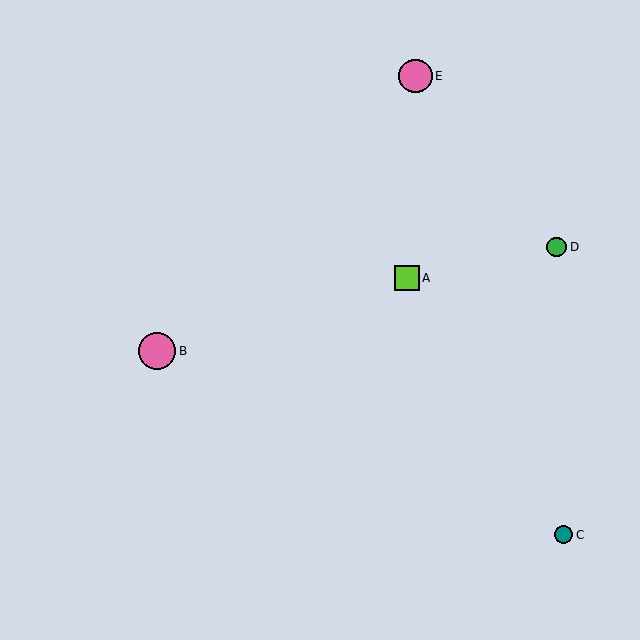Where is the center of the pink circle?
The center of the pink circle is at (157, 351).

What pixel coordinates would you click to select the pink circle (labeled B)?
Click at (157, 351) to select the pink circle B.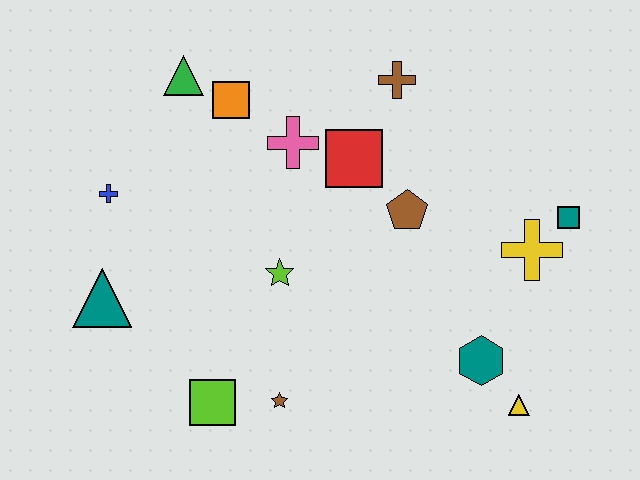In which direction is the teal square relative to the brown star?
The teal square is to the right of the brown star.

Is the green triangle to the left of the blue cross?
No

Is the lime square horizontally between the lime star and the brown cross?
No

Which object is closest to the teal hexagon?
The yellow triangle is closest to the teal hexagon.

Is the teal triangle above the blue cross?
No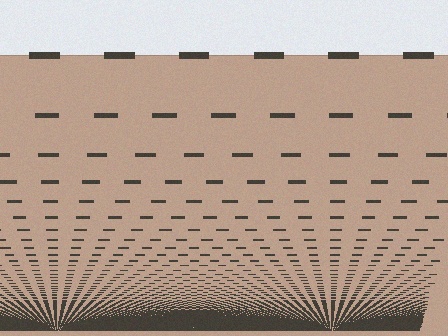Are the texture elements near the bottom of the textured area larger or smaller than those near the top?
Smaller. The gradient is inverted — elements near the bottom are smaller and denser.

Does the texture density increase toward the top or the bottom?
Density increases toward the bottom.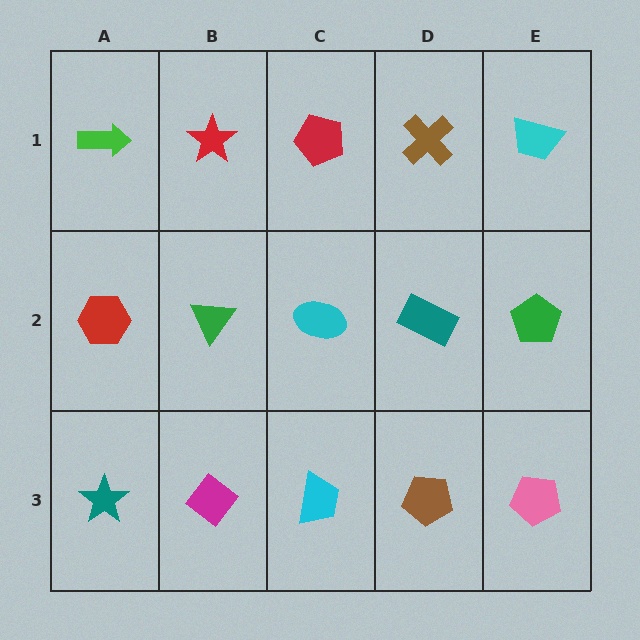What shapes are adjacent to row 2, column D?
A brown cross (row 1, column D), a brown pentagon (row 3, column D), a cyan ellipse (row 2, column C), a green pentagon (row 2, column E).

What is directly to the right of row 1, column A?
A red star.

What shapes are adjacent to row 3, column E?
A green pentagon (row 2, column E), a brown pentagon (row 3, column D).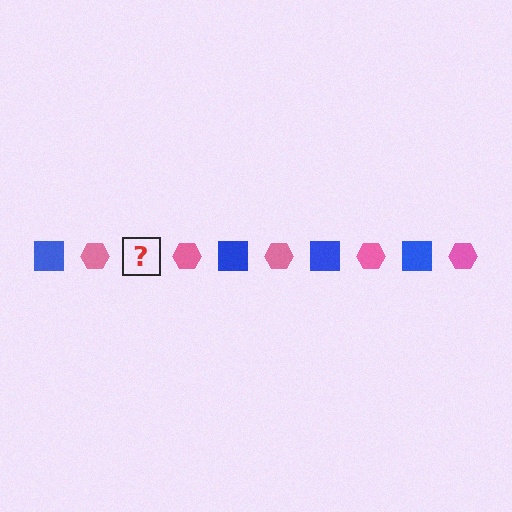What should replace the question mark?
The question mark should be replaced with a blue square.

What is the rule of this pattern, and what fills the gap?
The rule is that the pattern alternates between blue square and pink hexagon. The gap should be filled with a blue square.